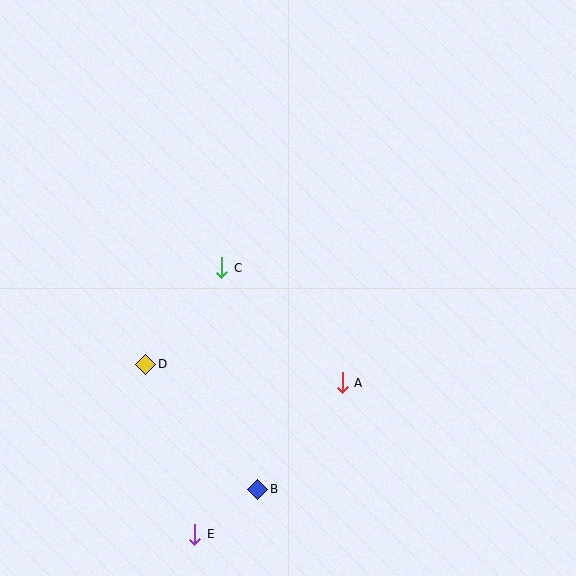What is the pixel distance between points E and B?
The distance between E and B is 77 pixels.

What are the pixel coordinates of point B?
Point B is at (258, 489).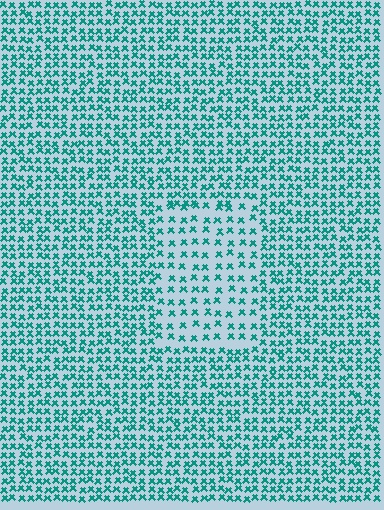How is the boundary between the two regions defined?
The boundary is defined by a change in element density (approximately 1.9x ratio). All elements are the same color, size, and shape.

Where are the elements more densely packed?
The elements are more densely packed outside the rectangle boundary.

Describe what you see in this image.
The image contains small teal elements arranged at two different densities. A rectangle-shaped region is visible where the elements are less densely packed than the surrounding area.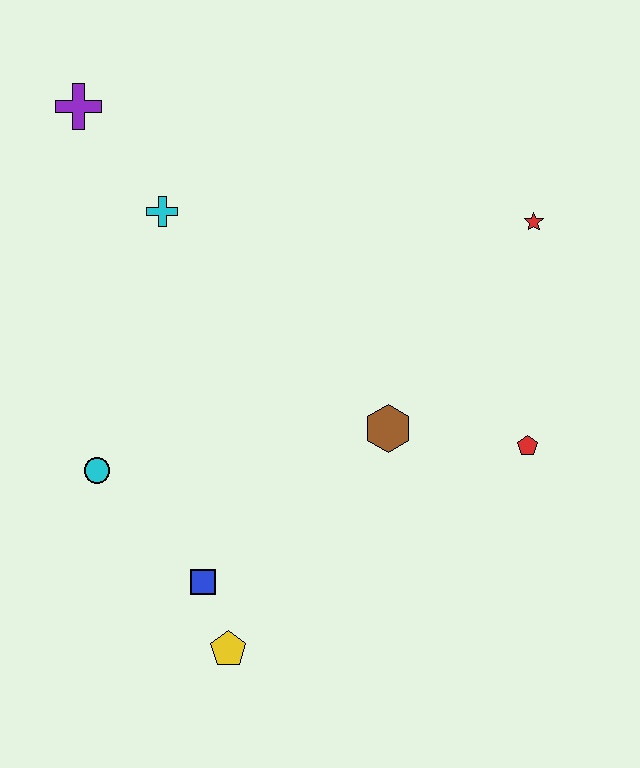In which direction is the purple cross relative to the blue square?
The purple cross is above the blue square.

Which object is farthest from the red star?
The yellow pentagon is farthest from the red star.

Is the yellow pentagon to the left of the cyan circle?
No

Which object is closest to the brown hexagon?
The red pentagon is closest to the brown hexagon.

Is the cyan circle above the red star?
No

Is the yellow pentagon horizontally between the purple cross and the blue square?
No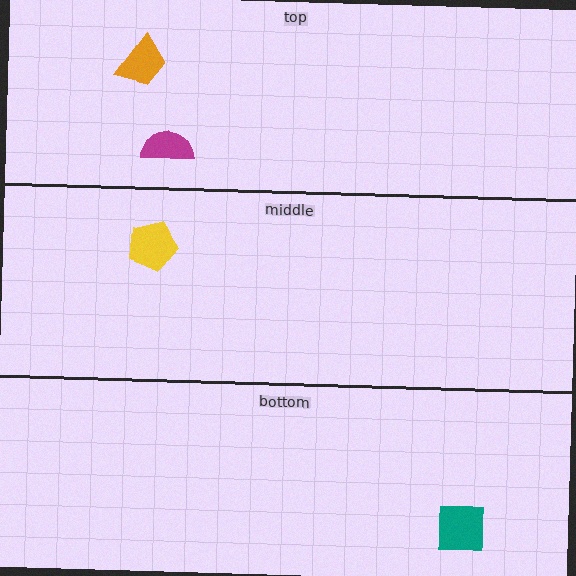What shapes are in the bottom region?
The teal square.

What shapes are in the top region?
The orange trapezoid, the magenta semicircle.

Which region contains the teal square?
The bottom region.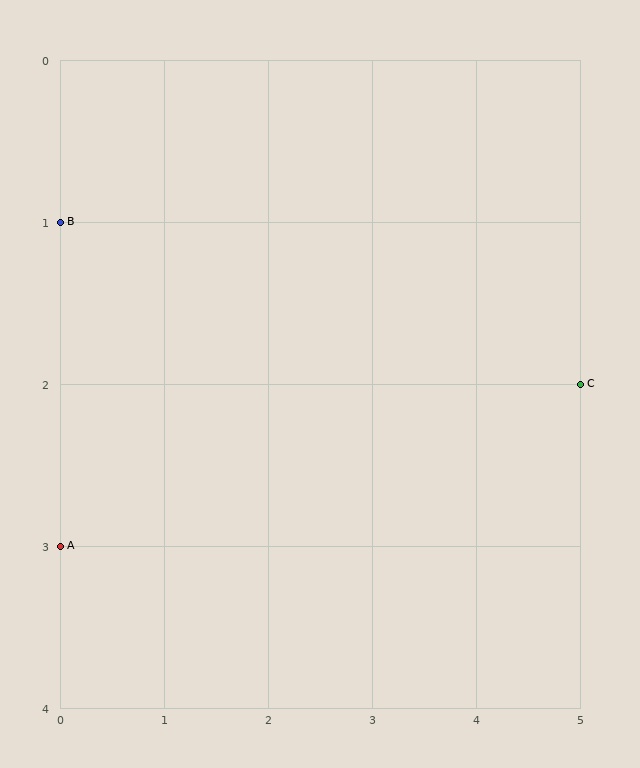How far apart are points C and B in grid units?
Points C and B are 5 columns and 1 row apart (about 5.1 grid units diagonally).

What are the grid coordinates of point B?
Point B is at grid coordinates (0, 1).